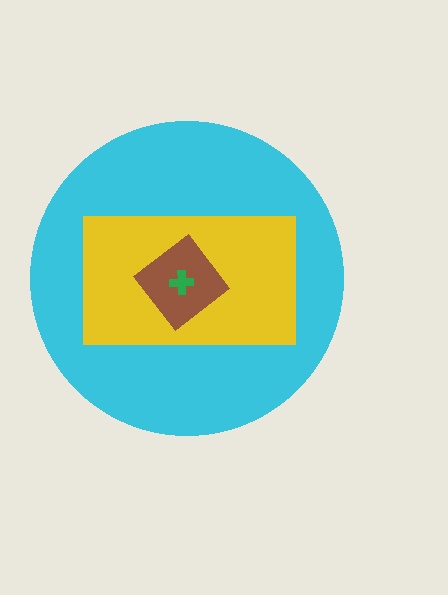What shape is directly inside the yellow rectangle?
The brown diamond.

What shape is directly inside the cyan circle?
The yellow rectangle.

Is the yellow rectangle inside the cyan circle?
Yes.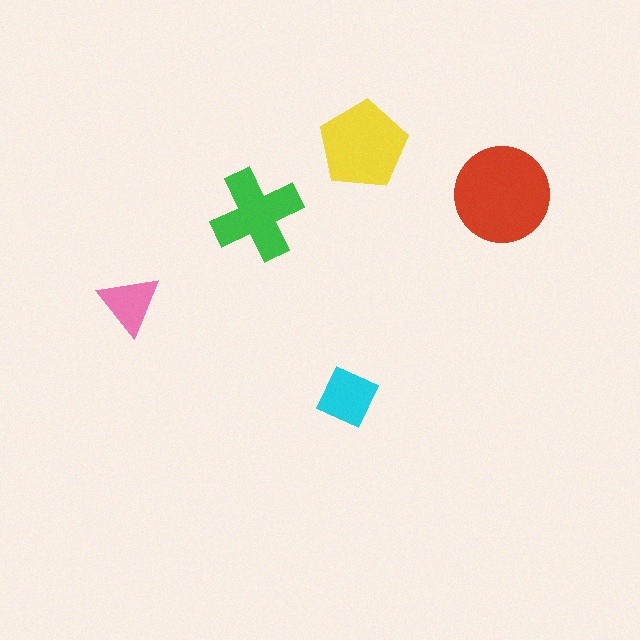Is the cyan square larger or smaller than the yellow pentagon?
Smaller.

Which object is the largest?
The red circle.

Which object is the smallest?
The pink triangle.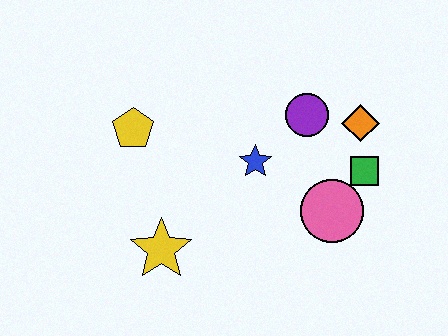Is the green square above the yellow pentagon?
No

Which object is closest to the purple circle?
The orange diamond is closest to the purple circle.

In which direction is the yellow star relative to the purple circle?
The yellow star is to the left of the purple circle.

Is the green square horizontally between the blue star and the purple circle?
No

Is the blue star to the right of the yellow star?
Yes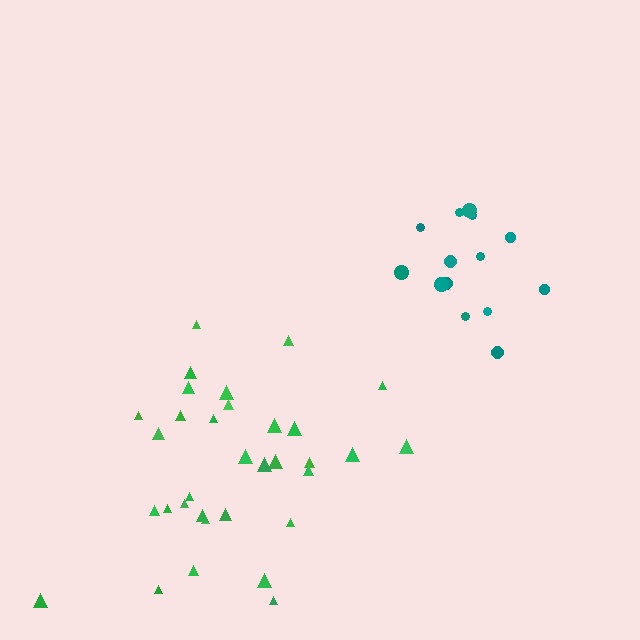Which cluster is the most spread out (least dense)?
Green.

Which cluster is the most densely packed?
Teal.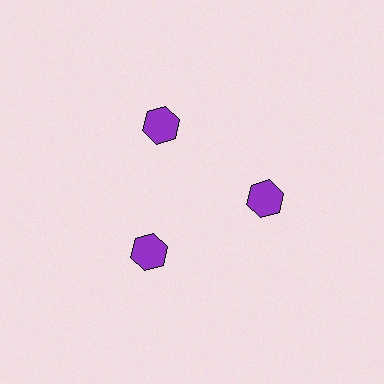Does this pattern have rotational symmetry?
Yes, this pattern has 3-fold rotational symmetry. It looks the same after rotating 120 degrees around the center.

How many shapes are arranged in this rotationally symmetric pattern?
There are 3 shapes, arranged in 3 groups of 1.